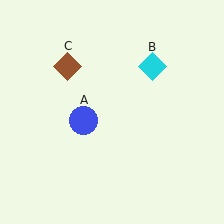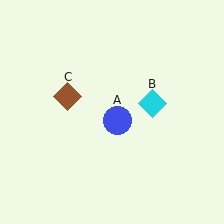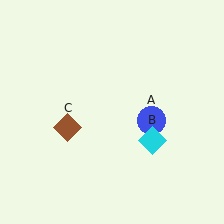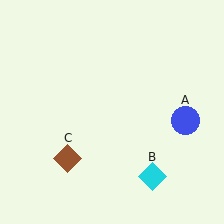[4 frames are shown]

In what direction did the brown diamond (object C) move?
The brown diamond (object C) moved down.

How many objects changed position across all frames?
3 objects changed position: blue circle (object A), cyan diamond (object B), brown diamond (object C).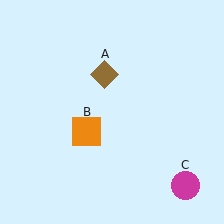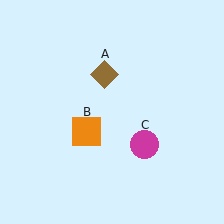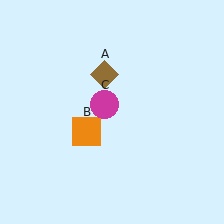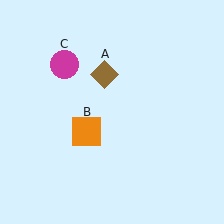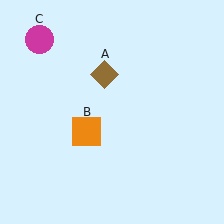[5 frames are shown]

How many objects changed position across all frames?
1 object changed position: magenta circle (object C).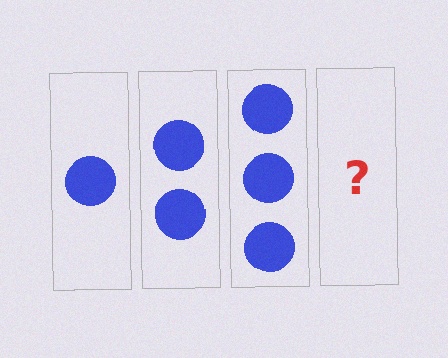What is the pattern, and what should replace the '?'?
The pattern is that each step adds one more circle. The '?' should be 4 circles.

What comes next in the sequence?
The next element should be 4 circles.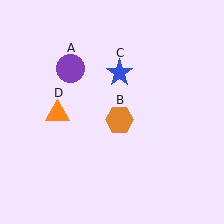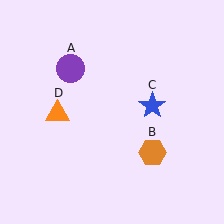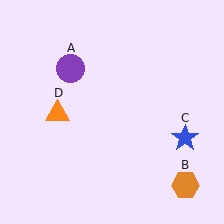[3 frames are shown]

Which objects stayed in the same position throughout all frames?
Purple circle (object A) and orange triangle (object D) remained stationary.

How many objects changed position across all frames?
2 objects changed position: orange hexagon (object B), blue star (object C).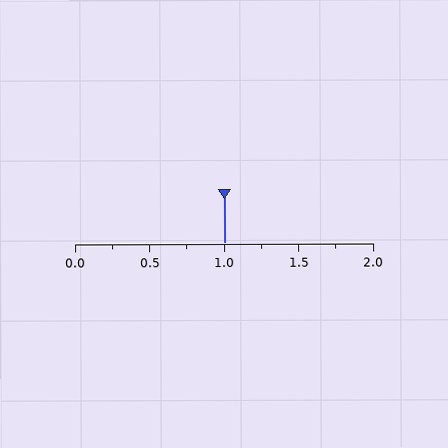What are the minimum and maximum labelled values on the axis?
The axis runs from 0.0 to 2.0.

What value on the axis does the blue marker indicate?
The marker indicates approximately 1.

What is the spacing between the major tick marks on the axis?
The major ticks are spaced 0.5 apart.